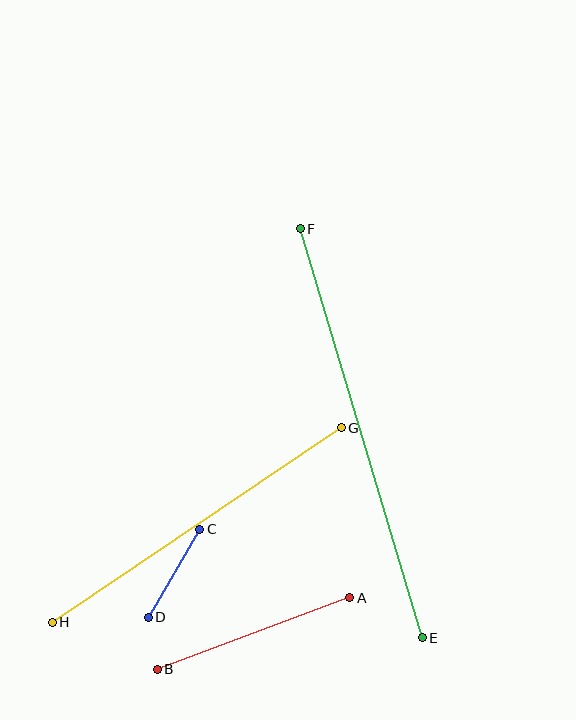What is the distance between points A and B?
The distance is approximately 206 pixels.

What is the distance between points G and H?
The distance is approximately 348 pixels.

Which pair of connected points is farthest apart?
Points E and F are farthest apart.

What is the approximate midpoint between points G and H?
The midpoint is at approximately (197, 525) pixels.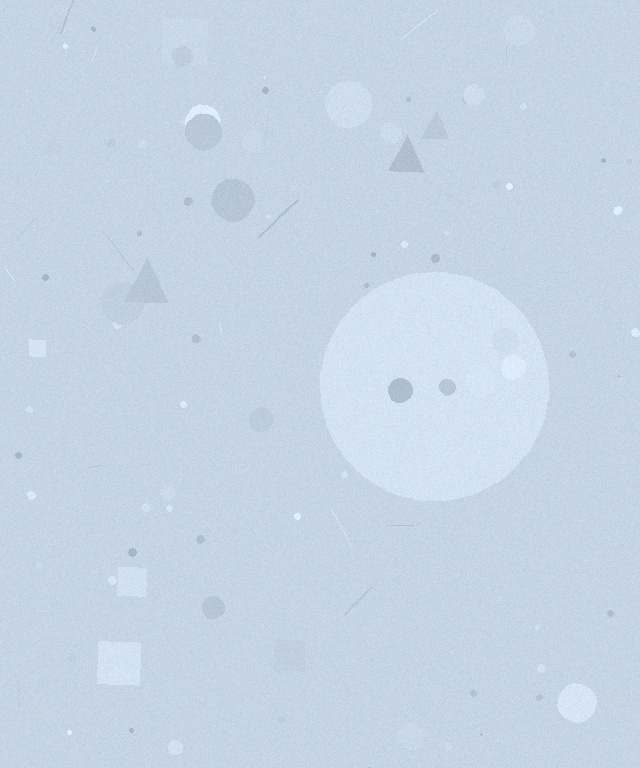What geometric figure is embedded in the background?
A circle is embedded in the background.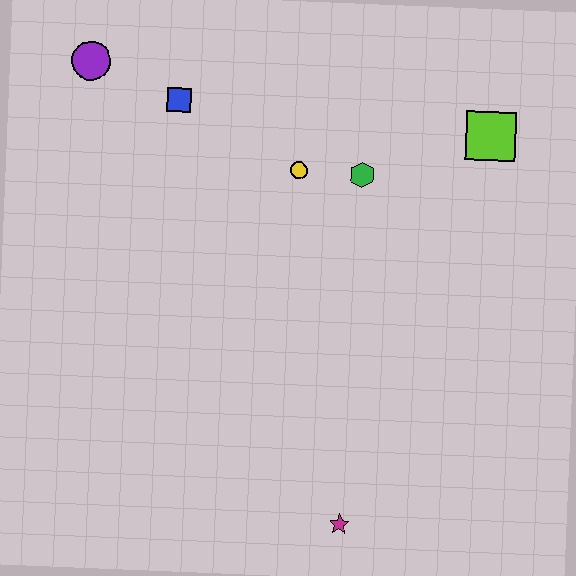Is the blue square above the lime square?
Yes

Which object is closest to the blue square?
The purple circle is closest to the blue square.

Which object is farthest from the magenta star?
The purple circle is farthest from the magenta star.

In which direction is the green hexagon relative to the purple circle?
The green hexagon is to the right of the purple circle.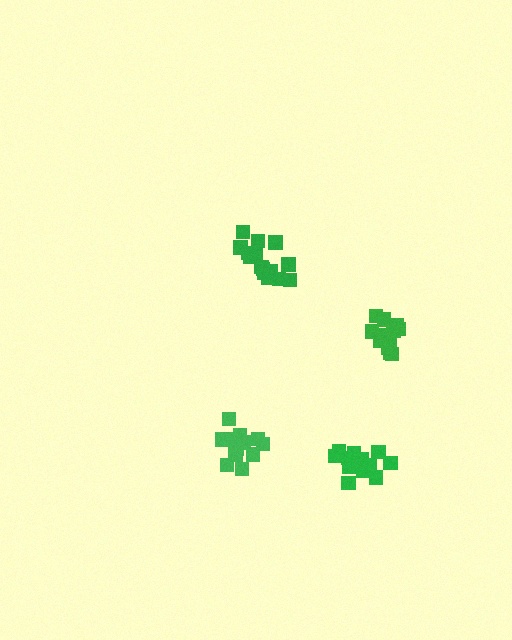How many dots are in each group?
Group 1: 15 dots, Group 2: 12 dots, Group 3: 14 dots, Group 4: 13 dots (54 total).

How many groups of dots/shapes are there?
There are 4 groups.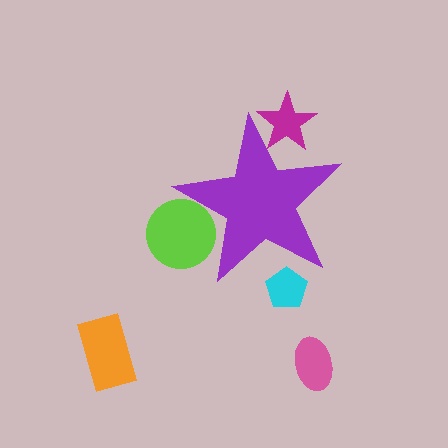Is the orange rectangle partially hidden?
No, the orange rectangle is fully visible.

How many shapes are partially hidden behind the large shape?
3 shapes are partially hidden.